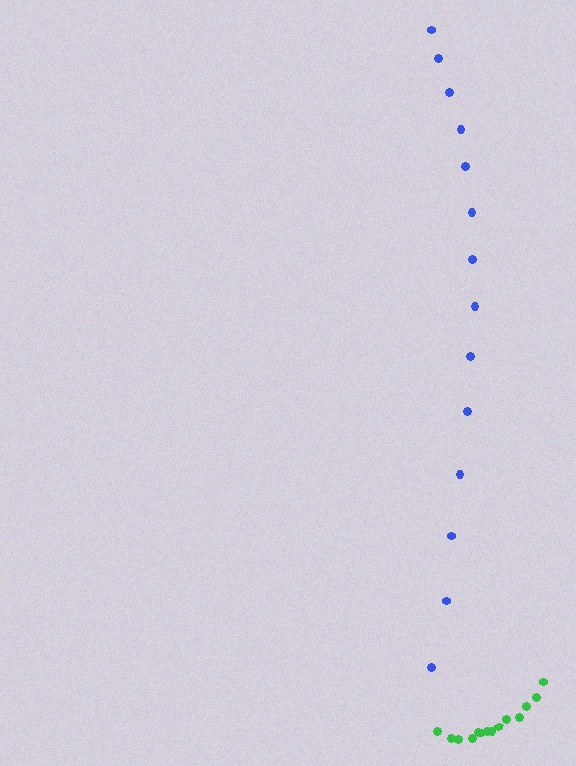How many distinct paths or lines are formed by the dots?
There are 2 distinct paths.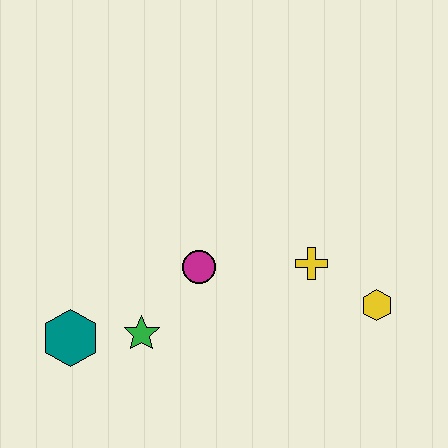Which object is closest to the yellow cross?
The yellow hexagon is closest to the yellow cross.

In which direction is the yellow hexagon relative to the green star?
The yellow hexagon is to the right of the green star.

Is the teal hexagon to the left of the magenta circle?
Yes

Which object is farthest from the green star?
The yellow hexagon is farthest from the green star.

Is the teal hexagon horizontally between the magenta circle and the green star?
No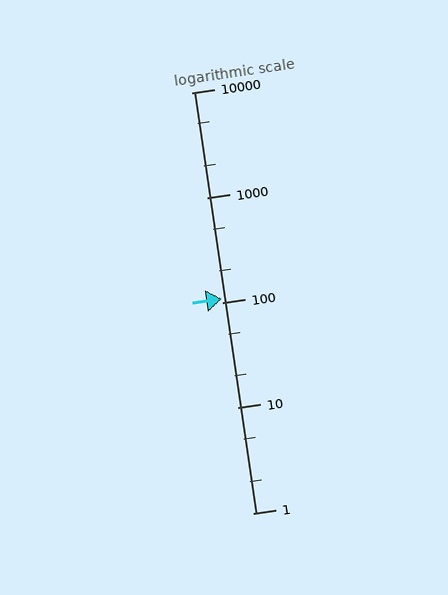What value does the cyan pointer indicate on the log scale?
The pointer indicates approximately 110.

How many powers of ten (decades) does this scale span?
The scale spans 4 decades, from 1 to 10000.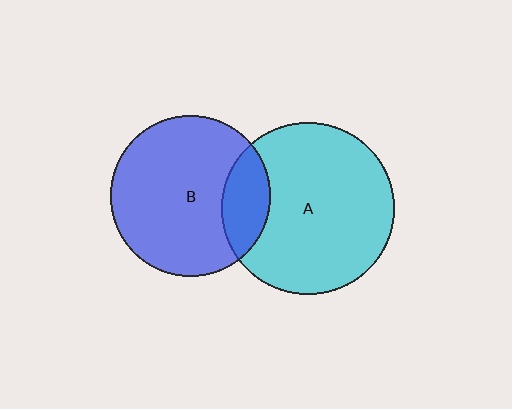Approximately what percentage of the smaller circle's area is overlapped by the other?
Approximately 20%.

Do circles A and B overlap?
Yes.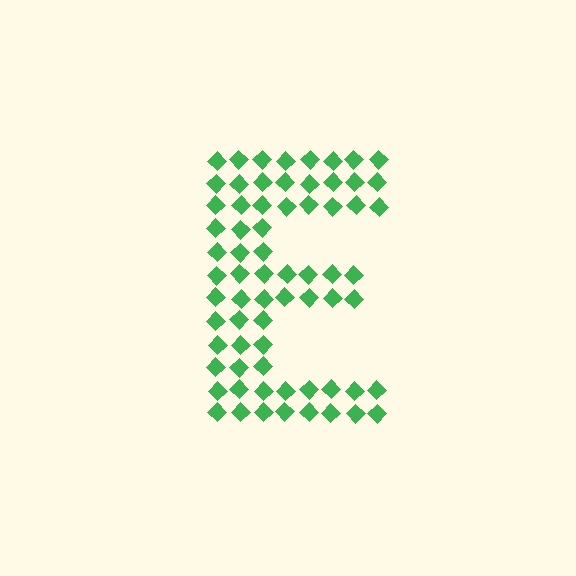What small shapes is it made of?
It is made of small diamonds.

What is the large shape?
The large shape is the letter E.